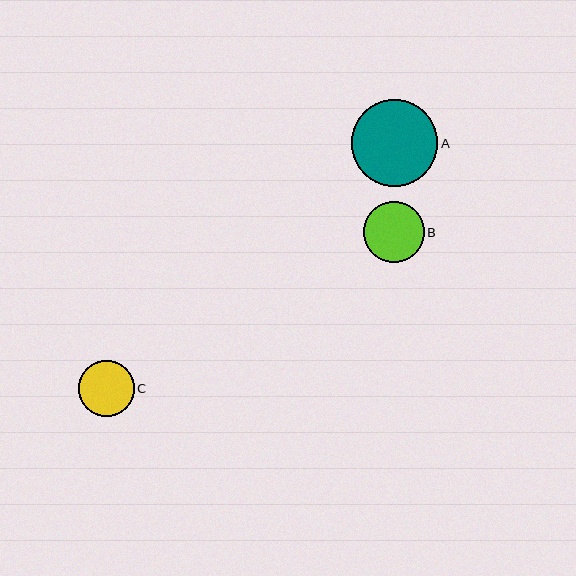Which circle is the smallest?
Circle C is the smallest with a size of approximately 56 pixels.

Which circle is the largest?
Circle A is the largest with a size of approximately 86 pixels.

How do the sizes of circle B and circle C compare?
Circle B and circle C are approximately the same size.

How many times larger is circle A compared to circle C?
Circle A is approximately 1.5 times the size of circle C.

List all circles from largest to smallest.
From largest to smallest: A, B, C.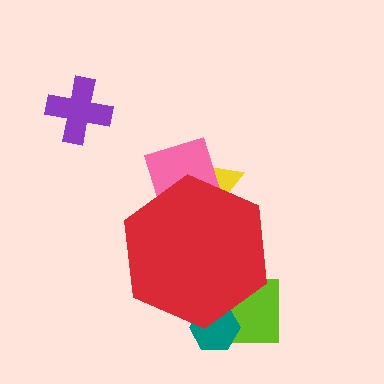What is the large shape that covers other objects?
A red hexagon.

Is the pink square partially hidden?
Yes, the pink square is partially hidden behind the red hexagon.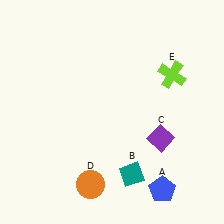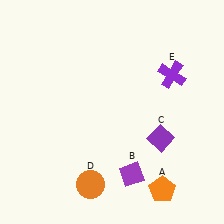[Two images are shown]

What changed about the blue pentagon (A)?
In Image 1, A is blue. In Image 2, it changed to orange.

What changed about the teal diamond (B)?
In Image 1, B is teal. In Image 2, it changed to purple.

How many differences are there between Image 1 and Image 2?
There are 3 differences between the two images.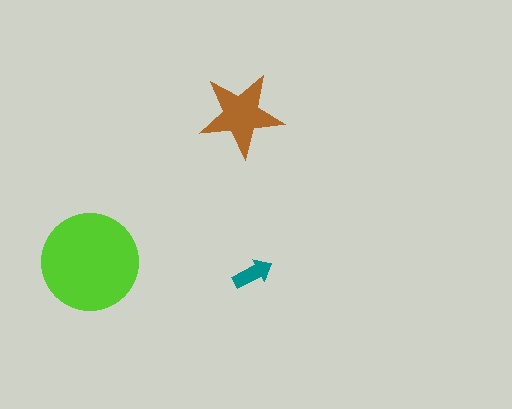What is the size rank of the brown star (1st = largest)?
2nd.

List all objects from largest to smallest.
The lime circle, the brown star, the teal arrow.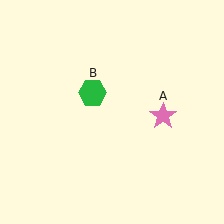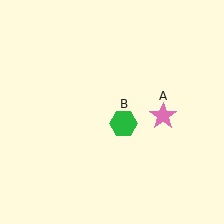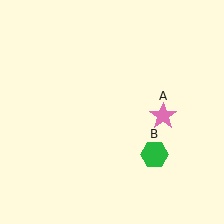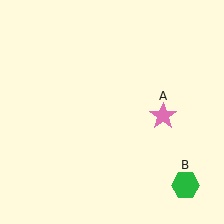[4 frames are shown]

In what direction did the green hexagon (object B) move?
The green hexagon (object B) moved down and to the right.